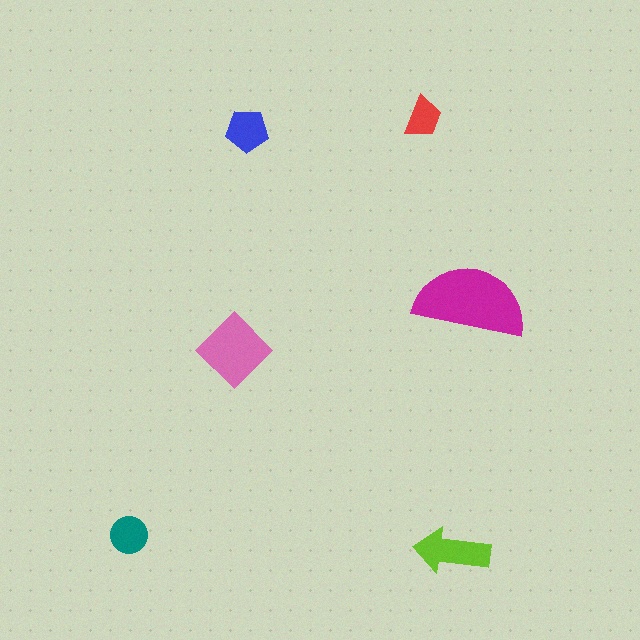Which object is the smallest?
The red trapezoid.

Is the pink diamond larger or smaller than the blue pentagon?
Larger.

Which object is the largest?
The magenta semicircle.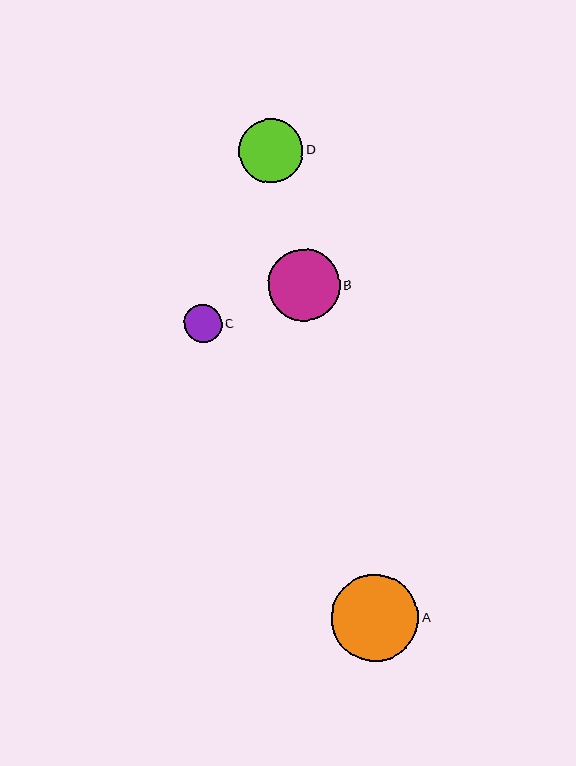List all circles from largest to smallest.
From largest to smallest: A, B, D, C.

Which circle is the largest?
Circle A is the largest with a size of approximately 87 pixels.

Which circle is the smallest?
Circle C is the smallest with a size of approximately 38 pixels.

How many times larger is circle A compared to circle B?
Circle A is approximately 1.2 times the size of circle B.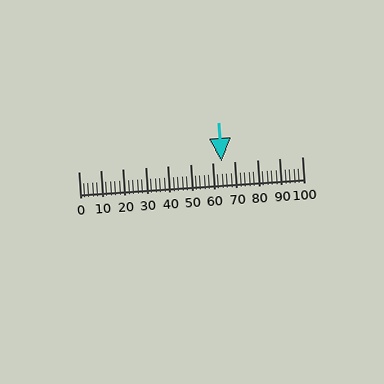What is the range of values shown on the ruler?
The ruler shows values from 0 to 100.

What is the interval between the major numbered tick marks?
The major tick marks are spaced 10 units apart.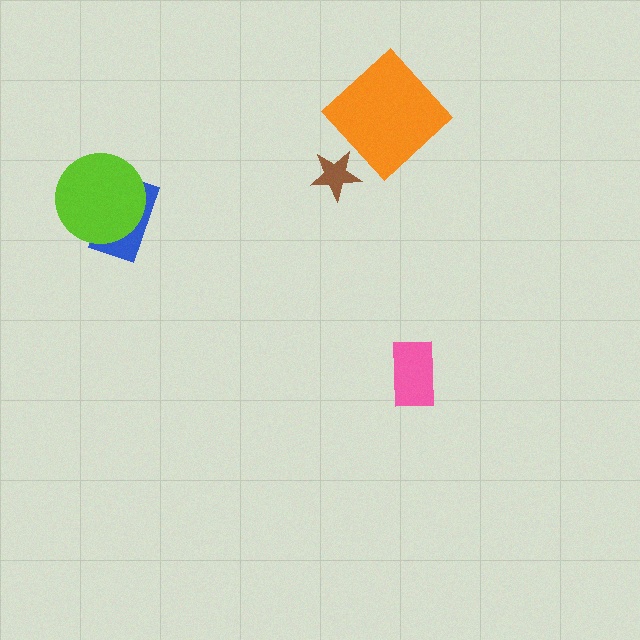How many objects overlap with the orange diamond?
0 objects overlap with the orange diamond.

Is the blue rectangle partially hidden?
Yes, it is partially covered by another shape.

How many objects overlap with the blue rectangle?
1 object overlaps with the blue rectangle.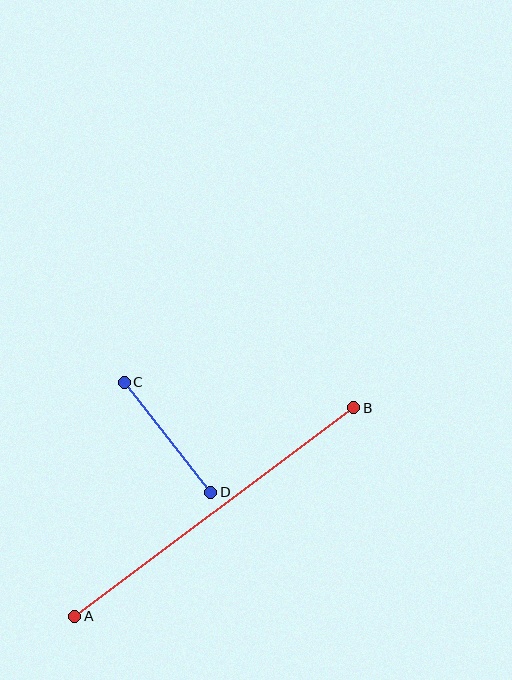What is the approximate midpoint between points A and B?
The midpoint is at approximately (214, 512) pixels.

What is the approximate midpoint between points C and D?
The midpoint is at approximately (168, 437) pixels.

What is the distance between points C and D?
The distance is approximately 140 pixels.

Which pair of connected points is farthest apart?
Points A and B are farthest apart.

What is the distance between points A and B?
The distance is approximately 348 pixels.